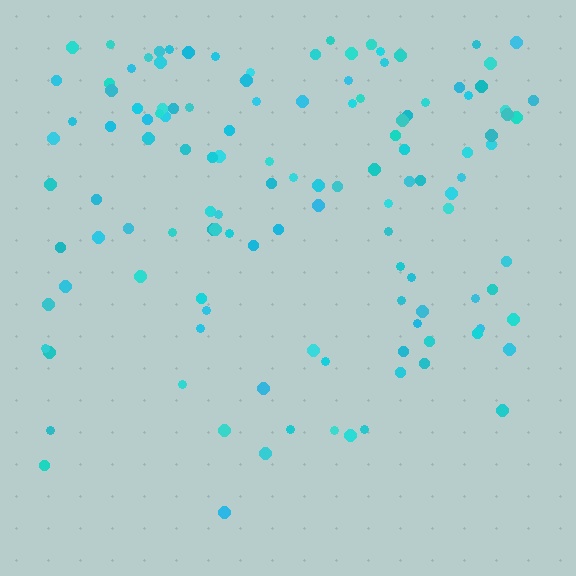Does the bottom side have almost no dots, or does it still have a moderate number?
Still a moderate number, just noticeably fewer than the top.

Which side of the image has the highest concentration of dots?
The top.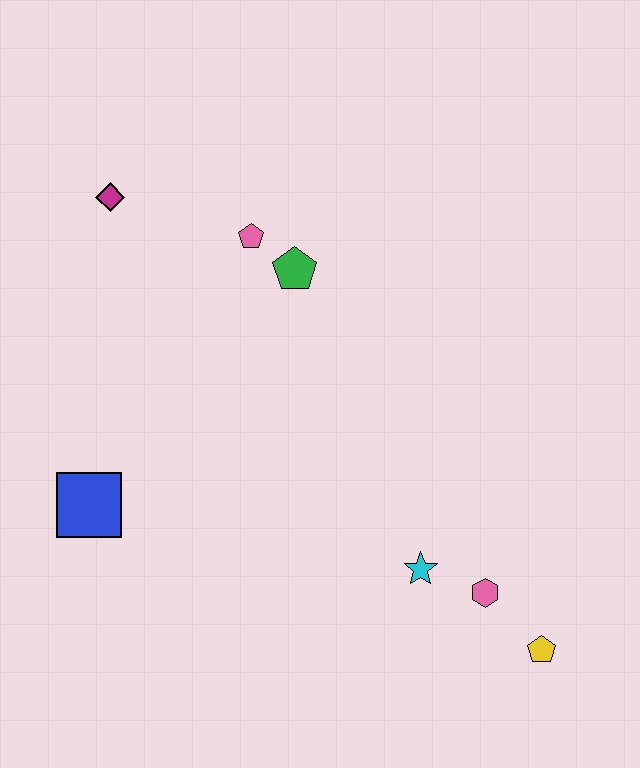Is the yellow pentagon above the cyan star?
No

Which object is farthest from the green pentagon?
The yellow pentagon is farthest from the green pentagon.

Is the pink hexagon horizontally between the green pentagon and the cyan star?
No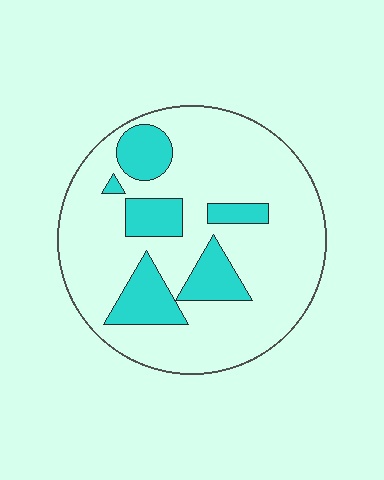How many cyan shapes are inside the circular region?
6.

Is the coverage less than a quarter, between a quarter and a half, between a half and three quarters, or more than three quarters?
Less than a quarter.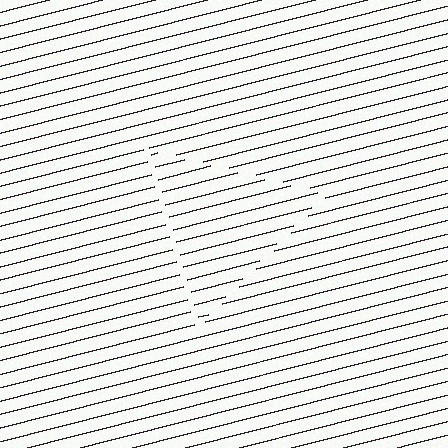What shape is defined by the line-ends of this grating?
An illusory triangle. The interior of the shape contains the same grating, shifted by half a period — the contour is defined by the phase discontinuity where line-ends from the inner and outer gratings abut.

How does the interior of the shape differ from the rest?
The interior of the shape contains the same grating, shifted by half a period — the contour is defined by the phase discontinuity where line-ends from the inner and outer gratings abut.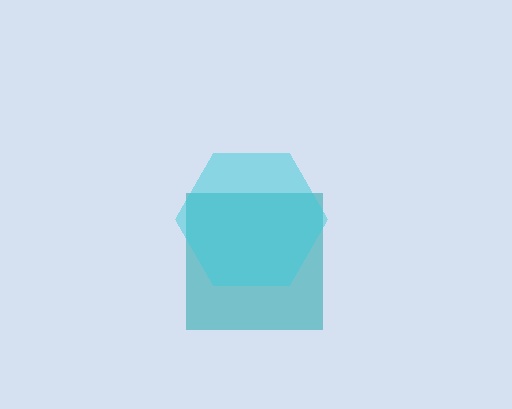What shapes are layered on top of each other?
The layered shapes are: a teal square, a cyan hexagon.